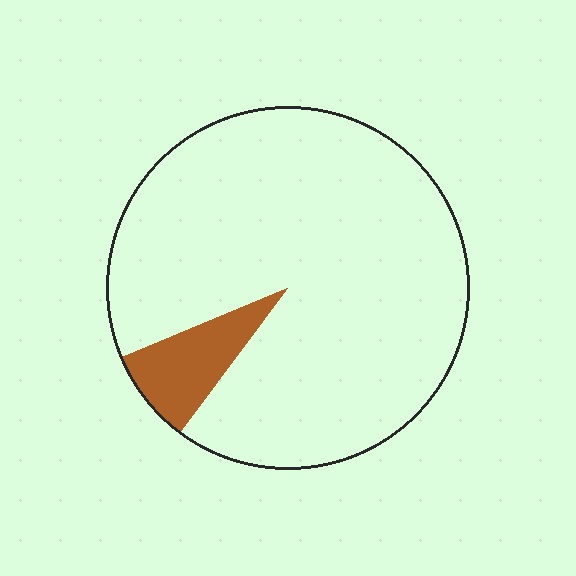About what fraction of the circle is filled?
About one tenth (1/10).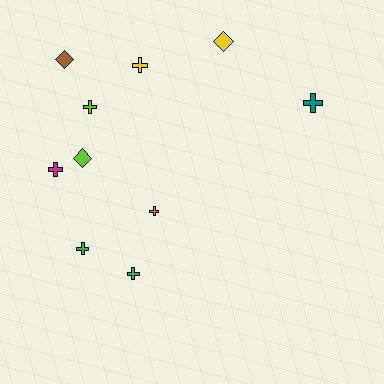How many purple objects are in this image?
There are no purple objects.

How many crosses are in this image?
There are 7 crosses.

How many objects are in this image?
There are 10 objects.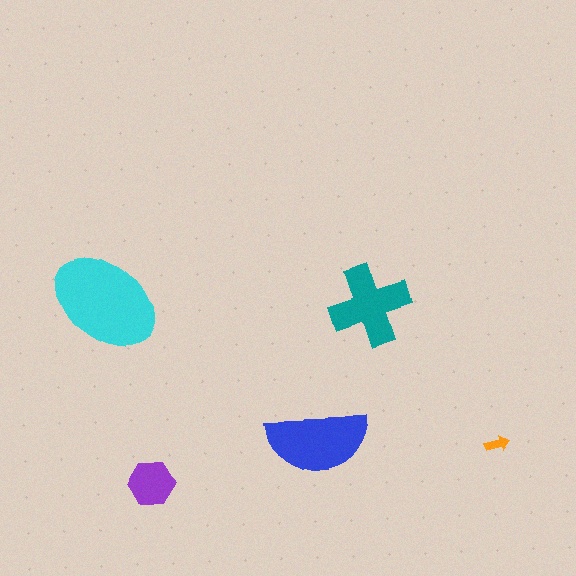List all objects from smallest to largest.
The orange arrow, the purple hexagon, the teal cross, the blue semicircle, the cyan ellipse.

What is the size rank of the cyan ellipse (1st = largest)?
1st.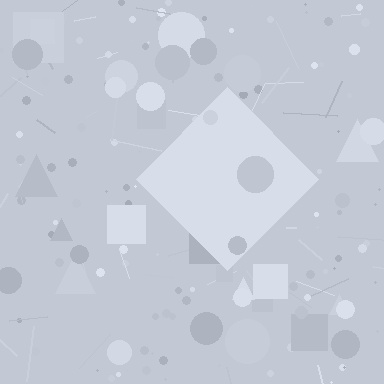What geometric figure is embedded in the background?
A diamond is embedded in the background.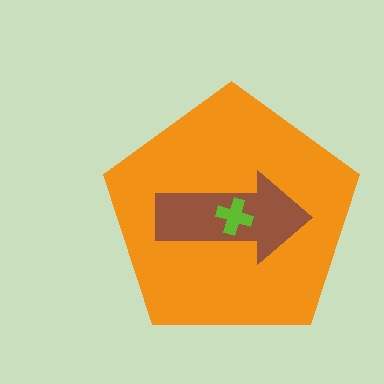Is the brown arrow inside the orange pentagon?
Yes.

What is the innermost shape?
The lime cross.